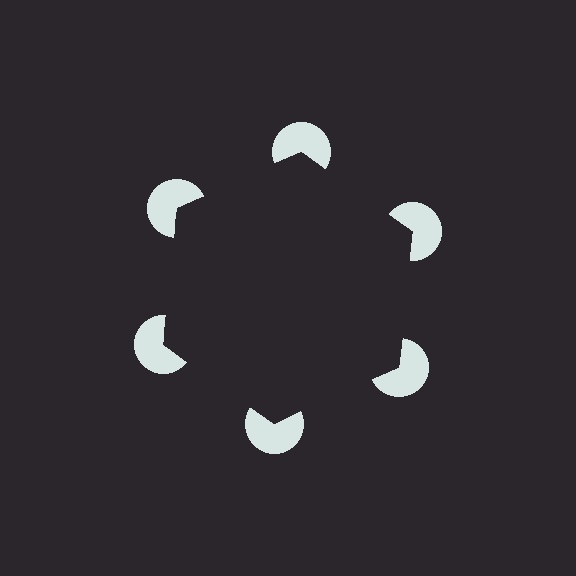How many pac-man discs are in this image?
There are 6 — one at each vertex of the illusory hexagon.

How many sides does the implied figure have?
6 sides.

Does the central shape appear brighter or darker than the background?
It typically appears slightly darker than the background, even though no actual brightness change is drawn.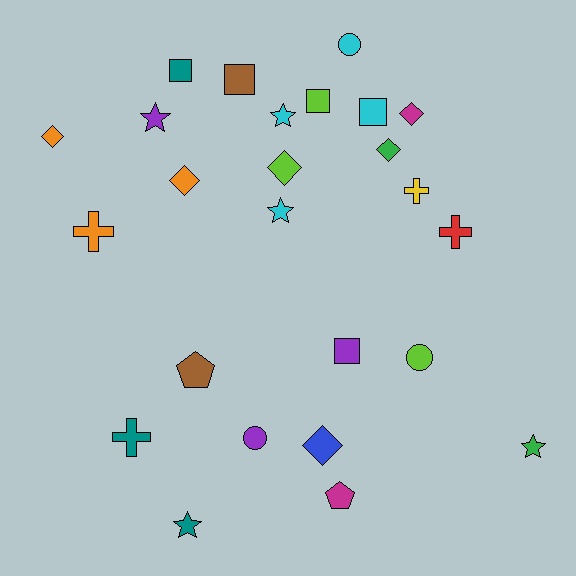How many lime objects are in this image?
There are 3 lime objects.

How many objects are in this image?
There are 25 objects.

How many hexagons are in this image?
There are no hexagons.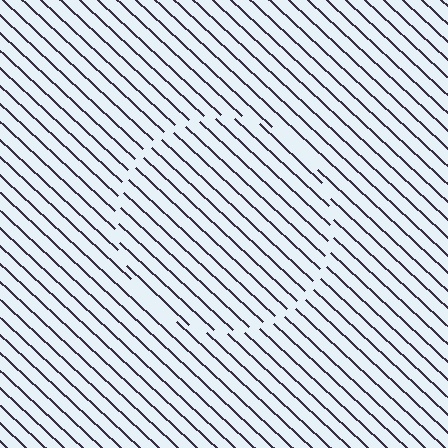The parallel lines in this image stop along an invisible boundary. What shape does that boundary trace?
An illusory circle. The interior of the shape contains the same grating, shifted by half a period — the contour is defined by the phase discontinuity where line-ends from the inner and outer gratings abut.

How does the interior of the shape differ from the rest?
The interior of the shape contains the same grating, shifted by half a period — the contour is defined by the phase discontinuity where line-ends from the inner and outer gratings abut.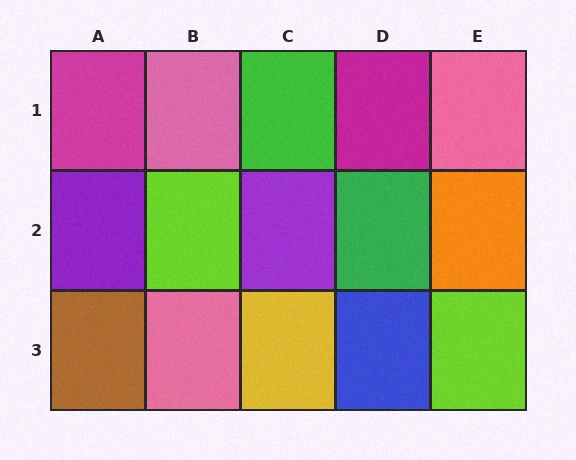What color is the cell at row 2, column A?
Purple.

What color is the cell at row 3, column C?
Yellow.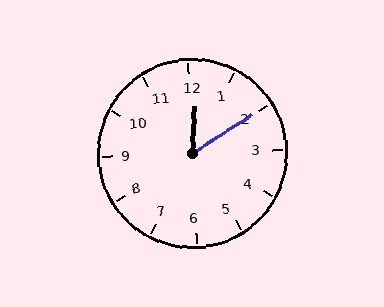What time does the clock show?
12:10.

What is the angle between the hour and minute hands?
Approximately 55 degrees.